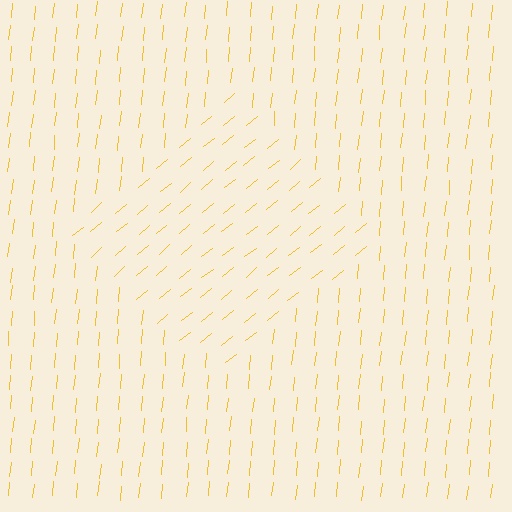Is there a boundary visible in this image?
Yes, there is a texture boundary formed by a change in line orientation.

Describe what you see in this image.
The image is filled with small yellow line segments. A diamond region in the image has lines oriented differently from the surrounding lines, creating a visible texture boundary.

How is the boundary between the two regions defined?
The boundary is defined purely by a change in line orientation (approximately 45 degrees difference). All lines are the same color and thickness.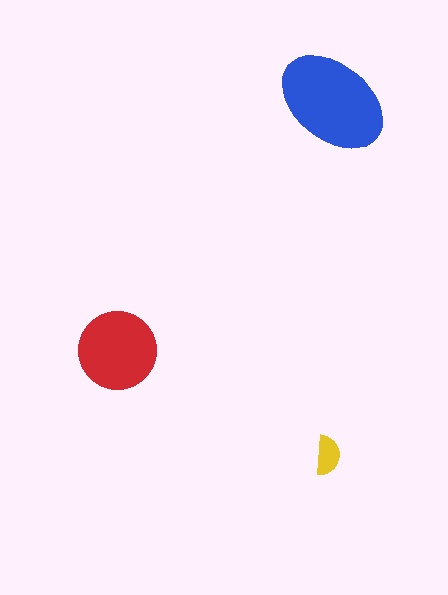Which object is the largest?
The blue ellipse.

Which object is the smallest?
The yellow semicircle.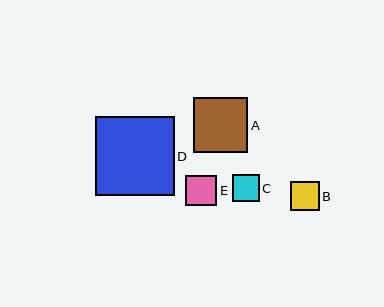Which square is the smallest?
Square C is the smallest with a size of approximately 27 pixels.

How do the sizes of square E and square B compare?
Square E and square B are approximately the same size.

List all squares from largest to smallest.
From largest to smallest: D, A, E, B, C.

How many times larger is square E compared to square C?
Square E is approximately 1.2 times the size of square C.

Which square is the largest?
Square D is the largest with a size of approximately 79 pixels.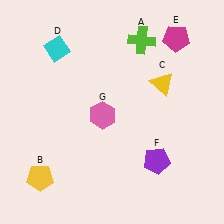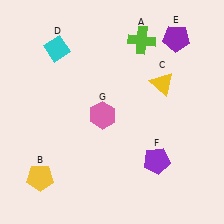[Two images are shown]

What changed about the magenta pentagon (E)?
In Image 1, E is magenta. In Image 2, it changed to purple.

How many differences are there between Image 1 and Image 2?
There is 1 difference between the two images.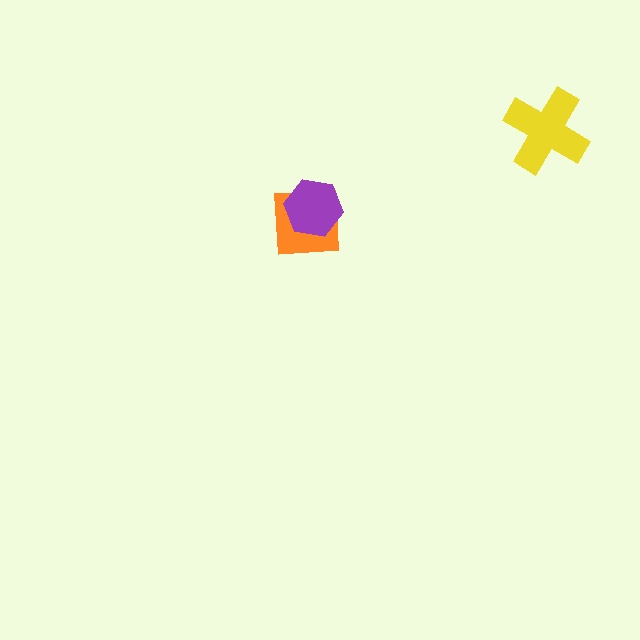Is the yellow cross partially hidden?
No, no other shape covers it.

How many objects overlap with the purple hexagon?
1 object overlaps with the purple hexagon.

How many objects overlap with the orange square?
1 object overlaps with the orange square.